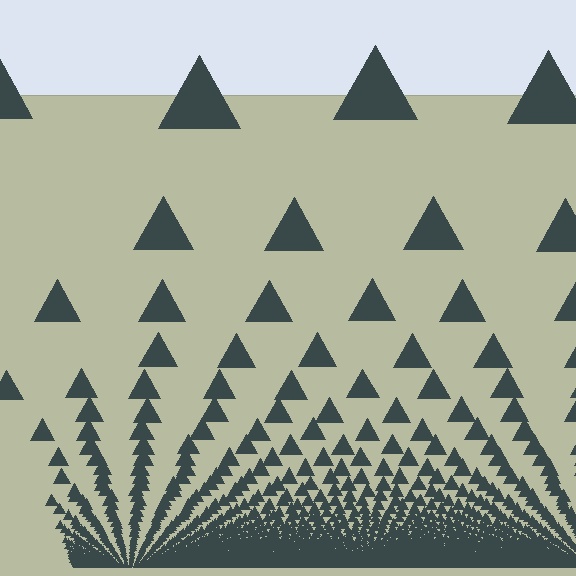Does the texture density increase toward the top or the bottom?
Density increases toward the bottom.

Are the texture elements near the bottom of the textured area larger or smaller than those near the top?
Smaller. The gradient is inverted — elements near the bottom are smaller and denser.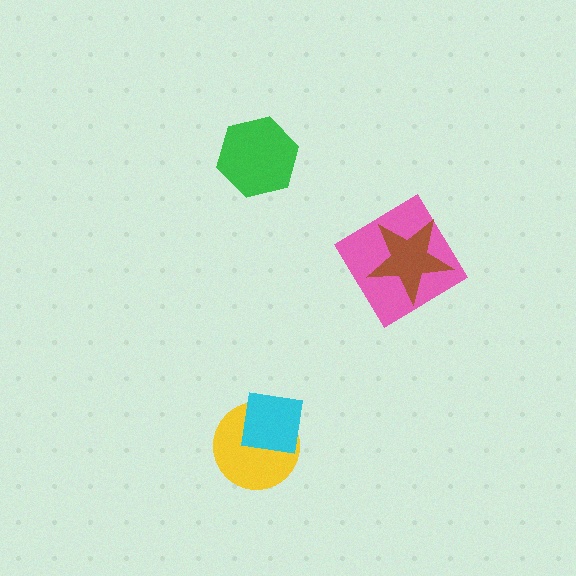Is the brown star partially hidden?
No, no other shape covers it.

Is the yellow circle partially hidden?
Yes, it is partially covered by another shape.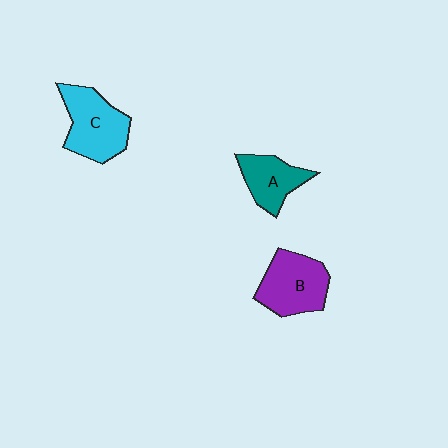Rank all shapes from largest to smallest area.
From largest to smallest: C (cyan), B (purple), A (teal).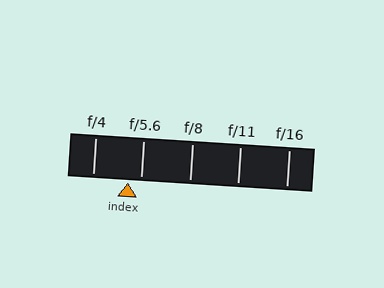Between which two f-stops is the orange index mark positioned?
The index mark is between f/4 and f/5.6.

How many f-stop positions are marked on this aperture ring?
There are 5 f-stop positions marked.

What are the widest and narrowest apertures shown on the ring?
The widest aperture shown is f/4 and the narrowest is f/16.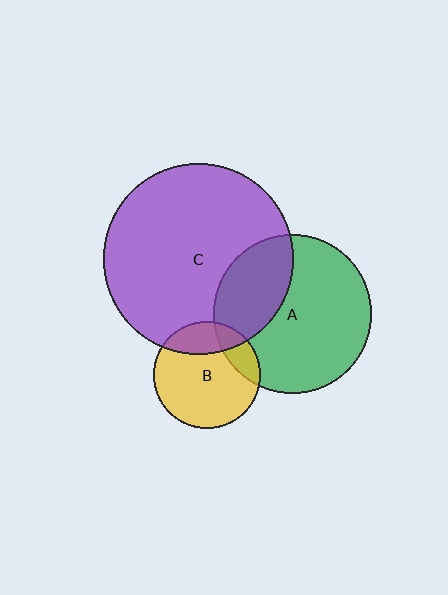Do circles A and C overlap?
Yes.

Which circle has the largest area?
Circle C (purple).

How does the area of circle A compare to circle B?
Approximately 2.2 times.